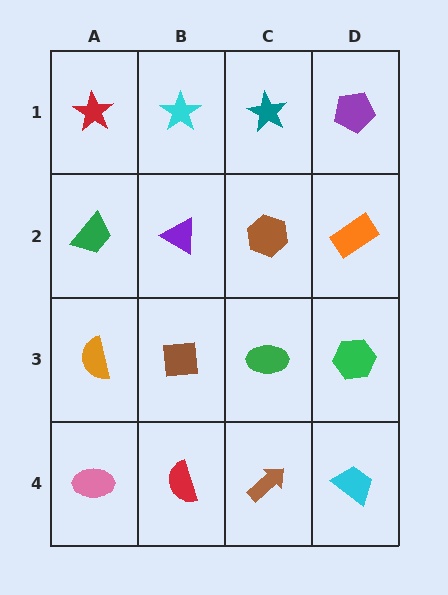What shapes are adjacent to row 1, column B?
A purple triangle (row 2, column B), a red star (row 1, column A), a teal star (row 1, column C).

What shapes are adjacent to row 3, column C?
A brown hexagon (row 2, column C), a brown arrow (row 4, column C), a brown square (row 3, column B), a green hexagon (row 3, column D).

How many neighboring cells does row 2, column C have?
4.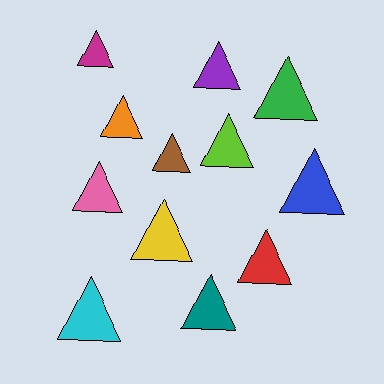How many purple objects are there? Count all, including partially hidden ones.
There is 1 purple object.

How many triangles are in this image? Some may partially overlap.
There are 12 triangles.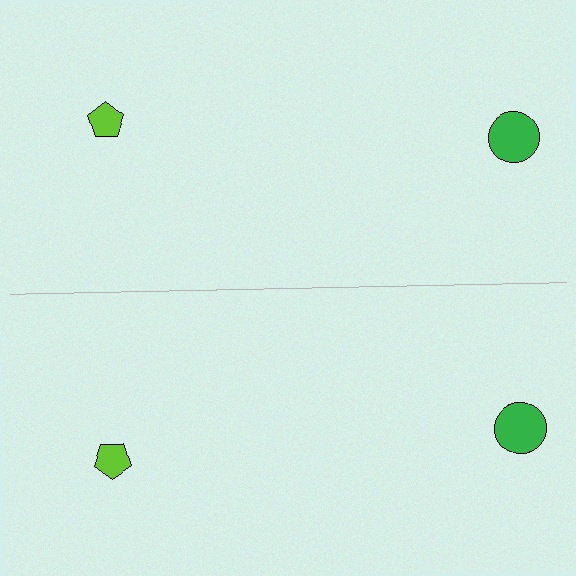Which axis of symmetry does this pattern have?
The pattern has a horizontal axis of symmetry running through the center of the image.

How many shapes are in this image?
There are 4 shapes in this image.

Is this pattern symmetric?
Yes, this pattern has bilateral (reflection) symmetry.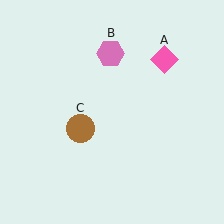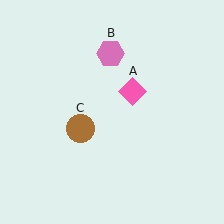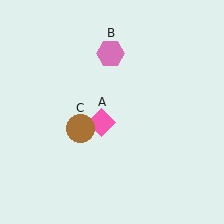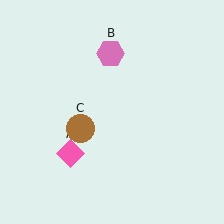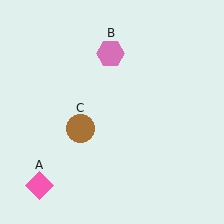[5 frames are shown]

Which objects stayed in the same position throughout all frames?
Pink hexagon (object B) and brown circle (object C) remained stationary.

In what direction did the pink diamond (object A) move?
The pink diamond (object A) moved down and to the left.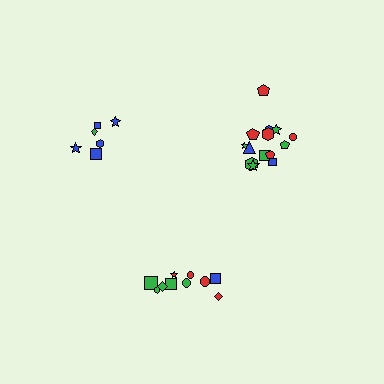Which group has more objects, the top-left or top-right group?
The top-right group.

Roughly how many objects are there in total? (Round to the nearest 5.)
Roughly 30 objects in total.